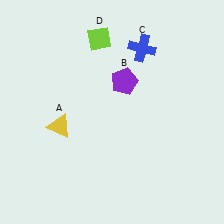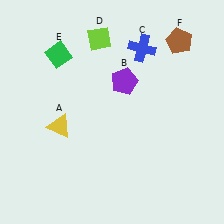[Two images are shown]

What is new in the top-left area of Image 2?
A green diamond (E) was added in the top-left area of Image 2.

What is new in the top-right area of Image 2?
A brown pentagon (F) was added in the top-right area of Image 2.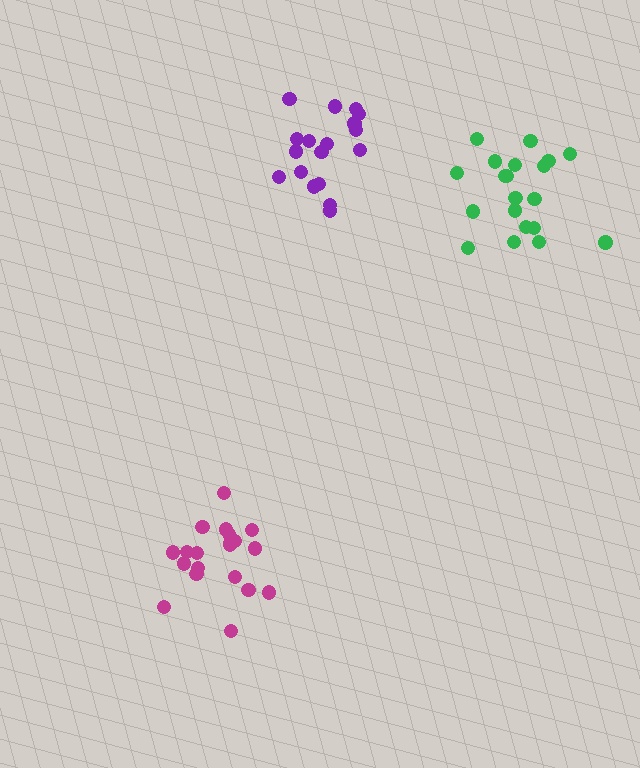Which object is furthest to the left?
The magenta cluster is leftmost.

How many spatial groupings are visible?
There are 3 spatial groupings.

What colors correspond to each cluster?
The clusters are colored: magenta, purple, green.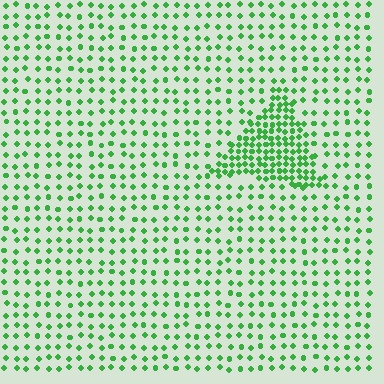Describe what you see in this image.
The image contains small green elements arranged at two different densities. A triangle-shaped region is visible where the elements are more densely packed than the surrounding area.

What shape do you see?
I see a triangle.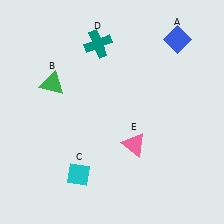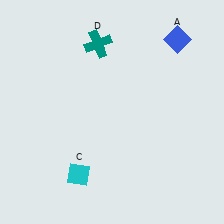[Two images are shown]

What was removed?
The pink triangle (E), the green triangle (B) were removed in Image 2.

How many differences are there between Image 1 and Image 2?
There are 2 differences between the two images.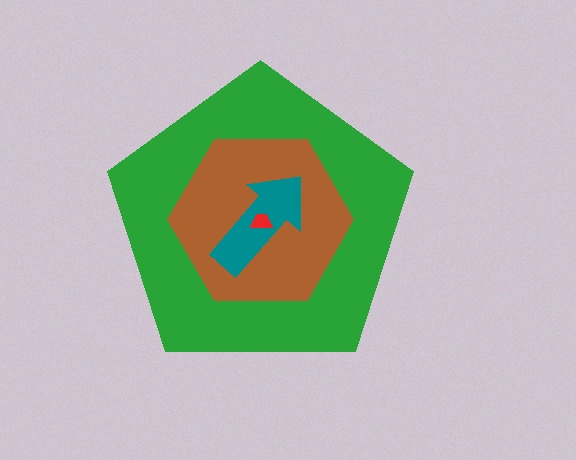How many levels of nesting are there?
4.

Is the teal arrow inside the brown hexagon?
Yes.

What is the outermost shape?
The green pentagon.